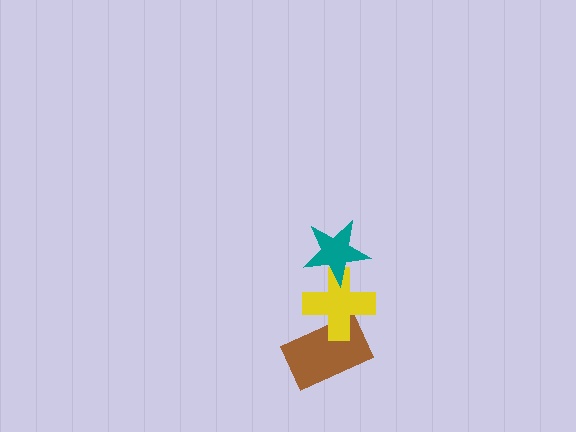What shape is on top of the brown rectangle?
The yellow cross is on top of the brown rectangle.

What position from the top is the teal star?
The teal star is 1st from the top.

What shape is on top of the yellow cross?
The teal star is on top of the yellow cross.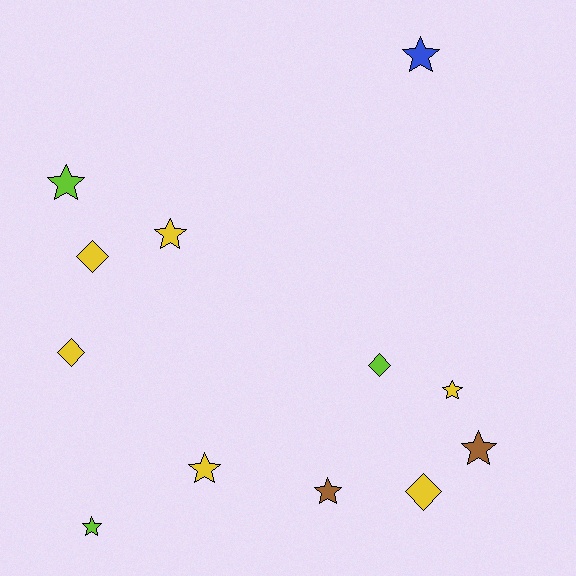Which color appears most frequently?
Yellow, with 6 objects.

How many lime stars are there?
There are 2 lime stars.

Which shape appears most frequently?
Star, with 8 objects.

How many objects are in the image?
There are 12 objects.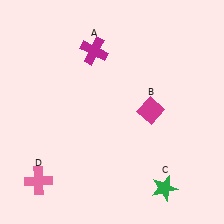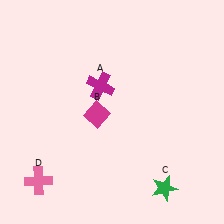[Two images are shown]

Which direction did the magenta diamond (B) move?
The magenta diamond (B) moved left.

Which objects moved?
The objects that moved are: the magenta cross (A), the magenta diamond (B).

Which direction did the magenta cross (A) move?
The magenta cross (A) moved down.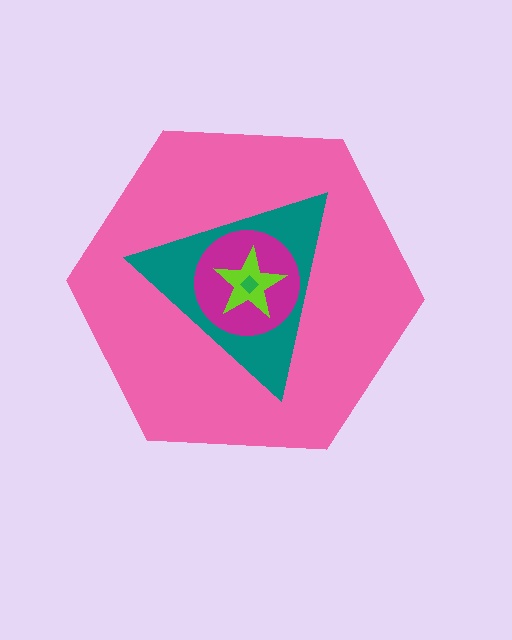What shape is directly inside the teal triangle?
The magenta circle.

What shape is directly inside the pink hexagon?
The teal triangle.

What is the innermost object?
The green diamond.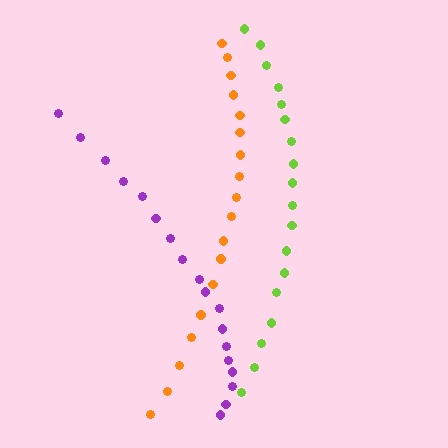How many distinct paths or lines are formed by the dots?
There are 3 distinct paths.